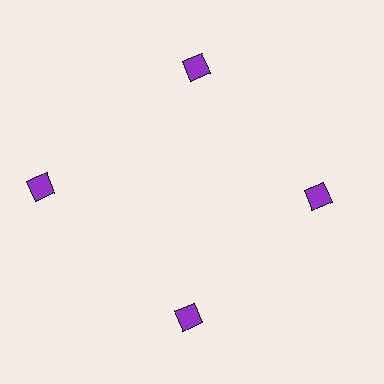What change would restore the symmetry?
The symmetry would be restored by moving it inward, back onto the ring so that all 4 squares sit at equal angles and equal distance from the center.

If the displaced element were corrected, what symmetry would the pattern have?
It would have 4-fold rotational symmetry — the pattern would map onto itself every 90 degrees.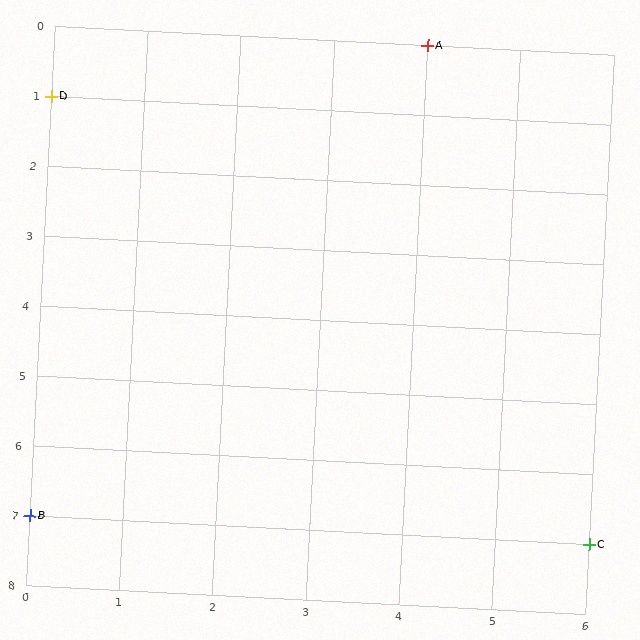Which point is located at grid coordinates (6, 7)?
Point C is at (6, 7).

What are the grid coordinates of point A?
Point A is at grid coordinates (4, 0).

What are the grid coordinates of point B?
Point B is at grid coordinates (0, 7).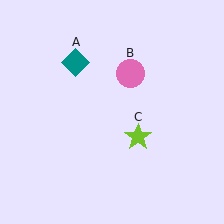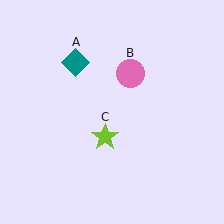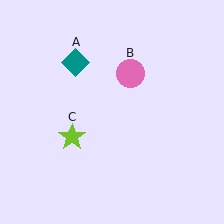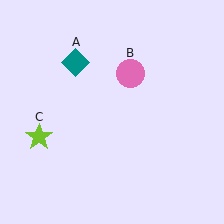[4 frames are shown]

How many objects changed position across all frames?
1 object changed position: lime star (object C).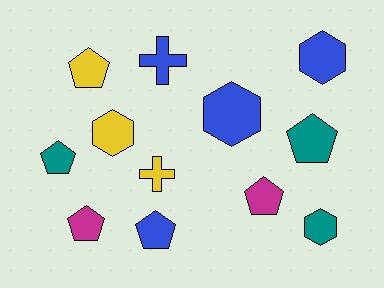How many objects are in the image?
There are 12 objects.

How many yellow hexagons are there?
There is 1 yellow hexagon.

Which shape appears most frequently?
Pentagon, with 6 objects.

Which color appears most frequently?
Blue, with 4 objects.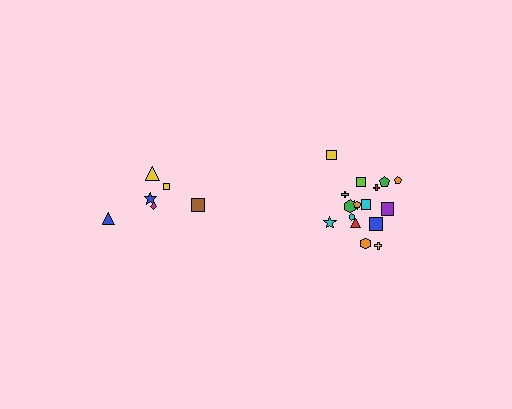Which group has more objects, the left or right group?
The right group.